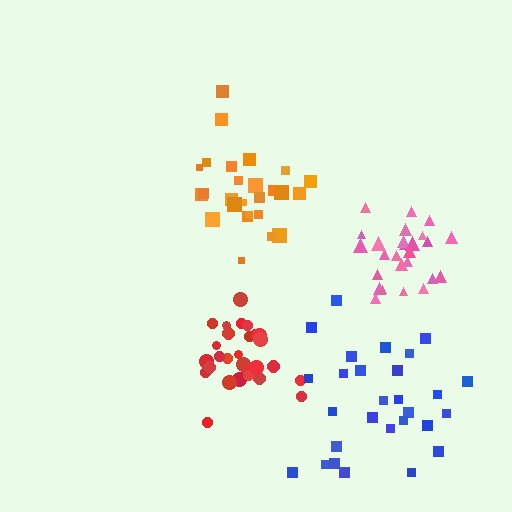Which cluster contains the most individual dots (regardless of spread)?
Blue (29).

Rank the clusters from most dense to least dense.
red, pink, orange, blue.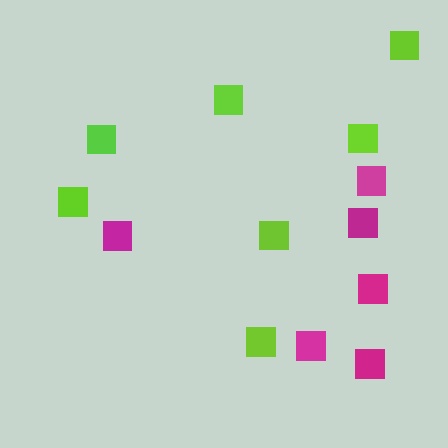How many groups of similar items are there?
There are 2 groups: one group of magenta squares (6) and one group of lime squares (7).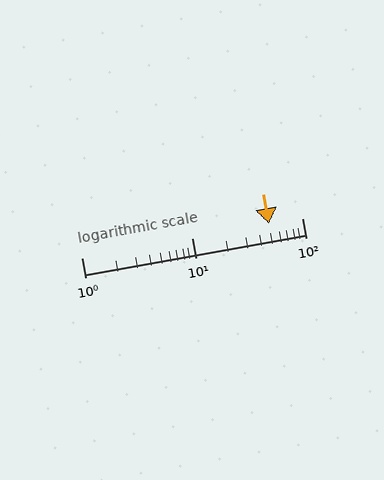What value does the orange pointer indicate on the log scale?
The pointer indicates approximately 50.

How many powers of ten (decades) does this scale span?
The scale spans 2 decades, from 1 to 100.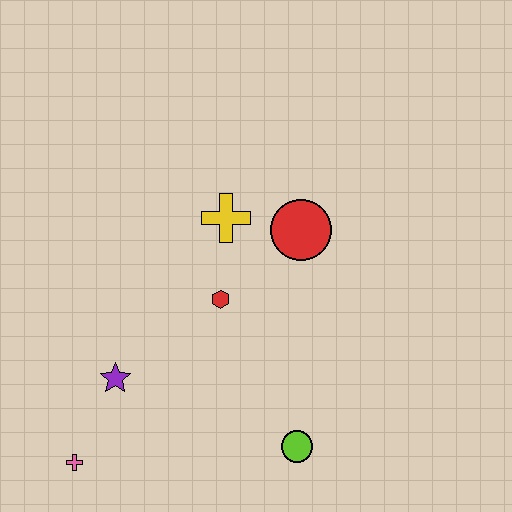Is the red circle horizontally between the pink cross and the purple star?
No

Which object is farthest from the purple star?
The red circle is farthest from the purple star.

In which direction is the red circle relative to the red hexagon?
The red circle is to the right of the red hexagon.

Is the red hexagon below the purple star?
No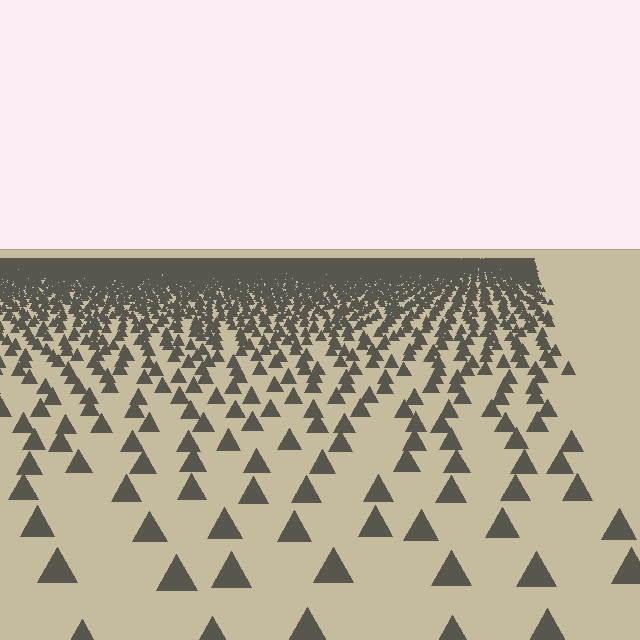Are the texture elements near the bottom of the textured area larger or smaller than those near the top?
Larger. Near the bottom, elements are closer to the viewer and appear at a bigger on-screen size.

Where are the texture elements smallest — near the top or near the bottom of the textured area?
Near the top.